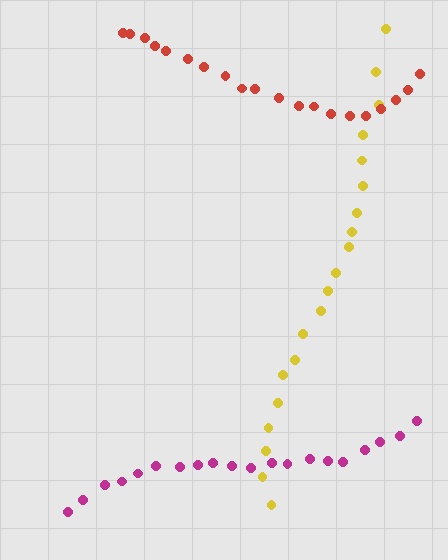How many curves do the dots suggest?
There are 3 distinct paths.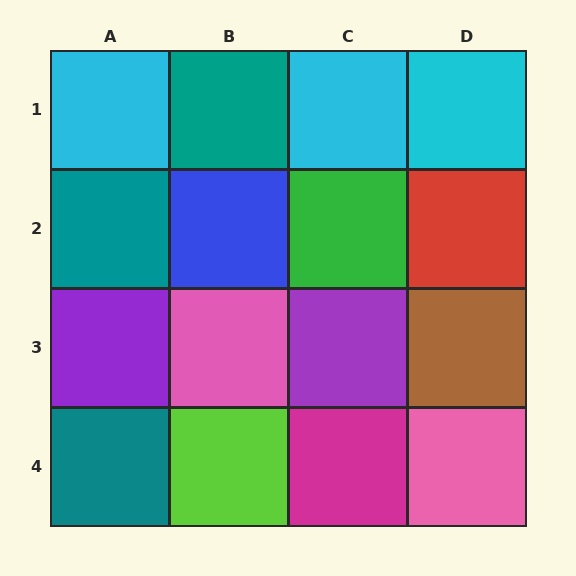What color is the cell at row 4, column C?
Magenta.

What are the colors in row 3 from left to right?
Purple, pink, purple, brown.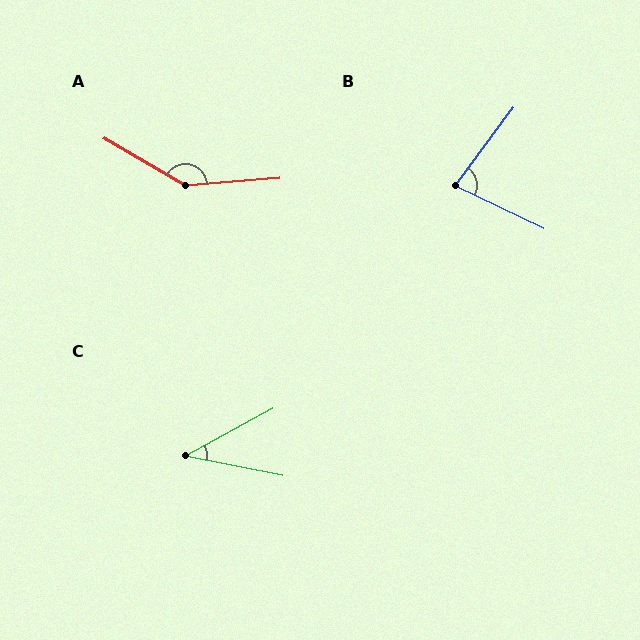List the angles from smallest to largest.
C (40°), B (79°), A (145°).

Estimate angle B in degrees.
Approximately 79 degrees.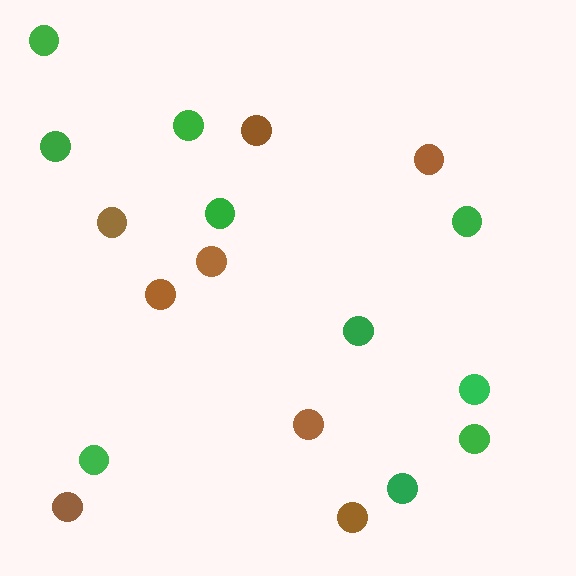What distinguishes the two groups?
There are 2 groups: one group of brown circles (8) and one group of green circles (10).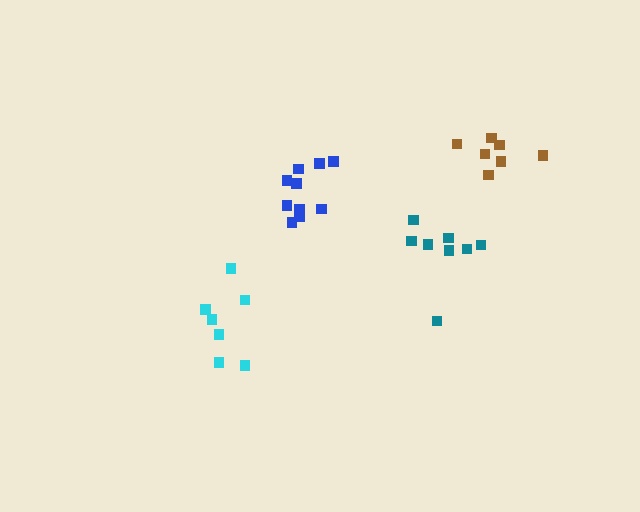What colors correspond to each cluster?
The clusters are colored: blue, brown, teal, cyan.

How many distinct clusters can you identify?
There are 4 distinct clusters.